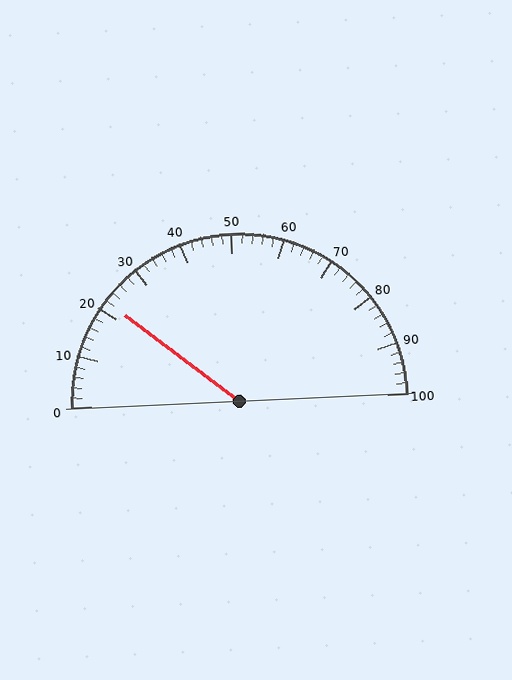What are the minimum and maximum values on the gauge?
The gauge ranges from 0 to 100.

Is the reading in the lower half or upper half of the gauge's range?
The reading is in the lower half of the range (0 to 100).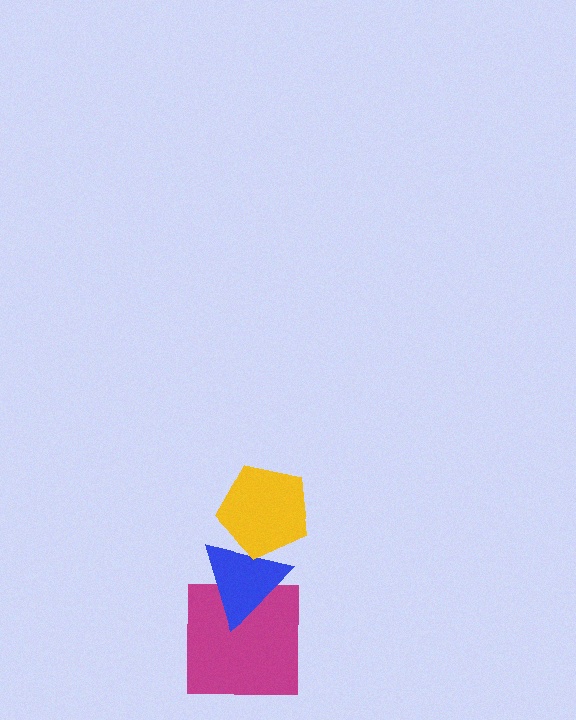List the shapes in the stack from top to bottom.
From top to bottom: the yellow pentagon, the blue triangle, the magenta square.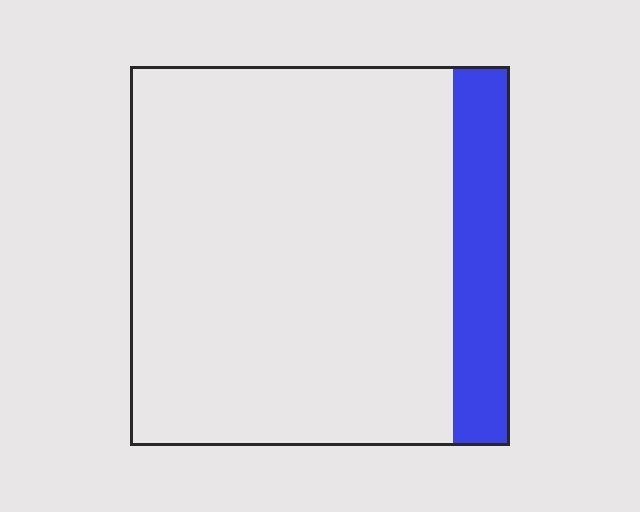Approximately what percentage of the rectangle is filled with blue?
Approximately 15%.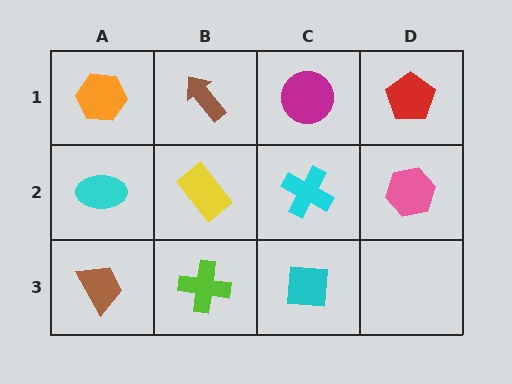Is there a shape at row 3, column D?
No, that cell is empty.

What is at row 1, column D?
A red pentagon.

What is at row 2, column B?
A yellow rectangle.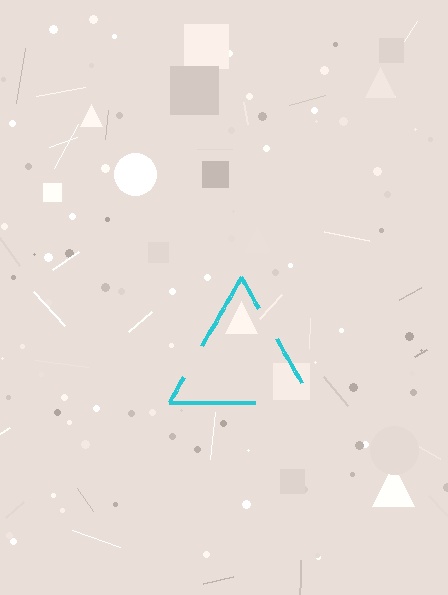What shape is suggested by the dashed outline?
The dashed outline suggests a triangle.